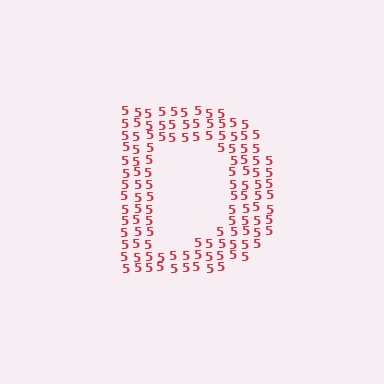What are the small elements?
The small elements are digit 5's.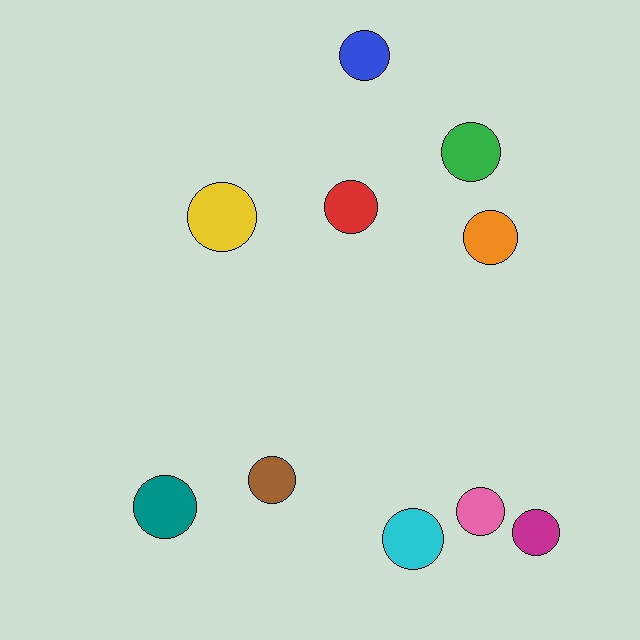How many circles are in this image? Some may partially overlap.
There are 10 circles.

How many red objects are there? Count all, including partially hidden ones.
There is 1 red object.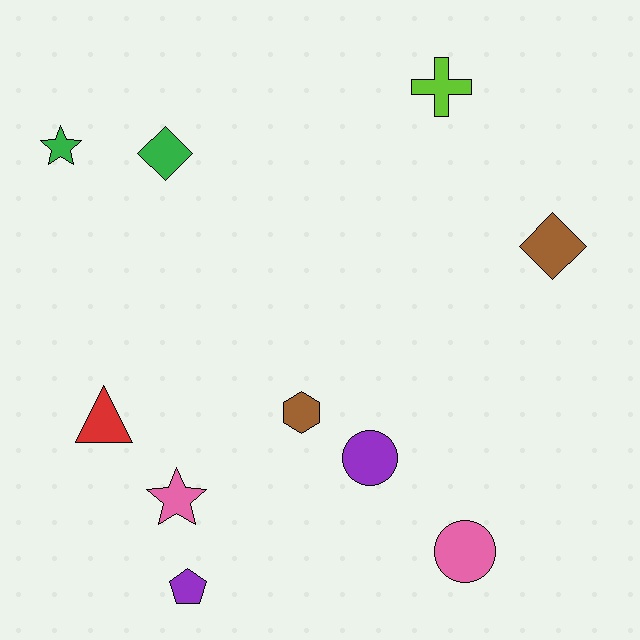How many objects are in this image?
There are 10 objects.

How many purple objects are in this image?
There are 2 purple objects.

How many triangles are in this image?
There is 1 triangle.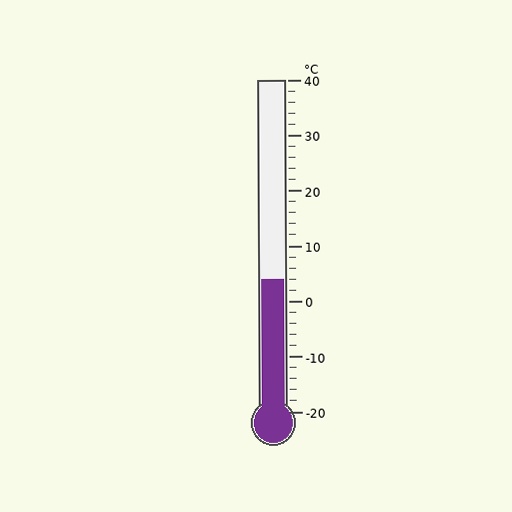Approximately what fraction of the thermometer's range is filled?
The thermometer is filled to approximately 40% of its range.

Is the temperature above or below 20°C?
The temperature is below 20°C.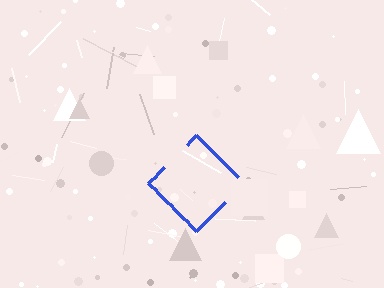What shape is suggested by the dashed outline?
The dashed outline suggests a diamond.